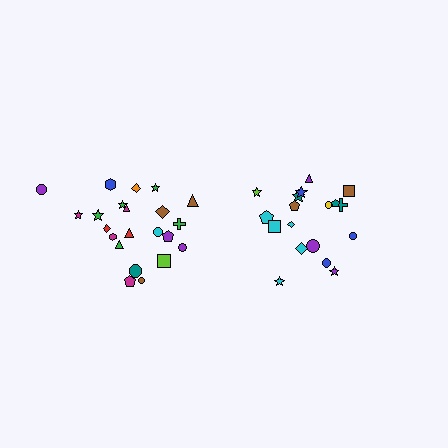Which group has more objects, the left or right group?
The left group.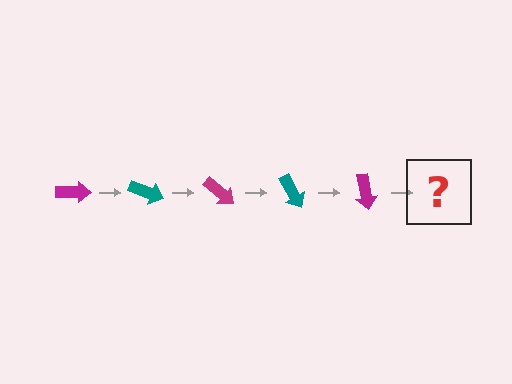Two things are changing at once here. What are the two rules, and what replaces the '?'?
The two rules are that it rotates 20 degrees each step and the color cycles through magenta and teal. The '?' should be a teal arrow, rotated 100 degrees from the start.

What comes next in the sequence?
The next element should be a teal arrow, rotated 100 degrees from the start.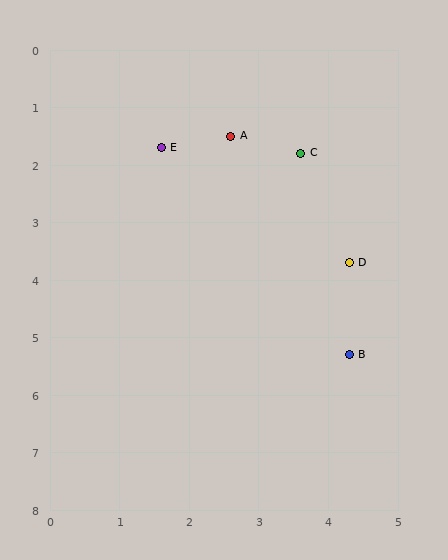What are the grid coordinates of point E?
Point E is at approximately (1.6, 1.7).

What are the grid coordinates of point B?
Point B is at approximately (4.3, 5.3).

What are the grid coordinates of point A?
Point A is at approximately (2.6, 1.5).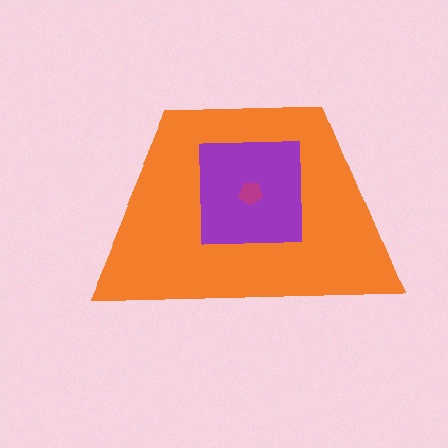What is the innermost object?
The magenta pentagon.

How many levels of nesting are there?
3.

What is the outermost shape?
The orange trapezoid.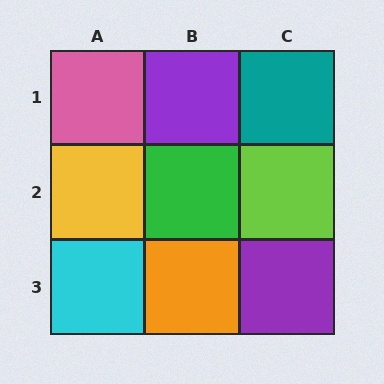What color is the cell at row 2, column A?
Yellow.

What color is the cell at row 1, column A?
Pink.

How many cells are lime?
1 cell is lime.